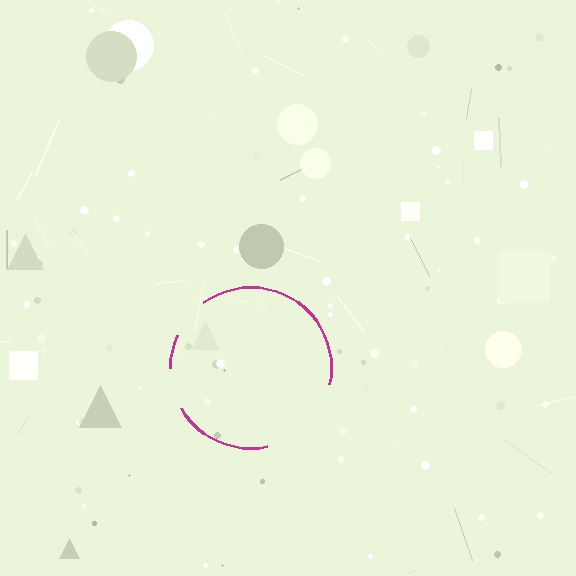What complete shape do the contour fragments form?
The contour fragments form a circle.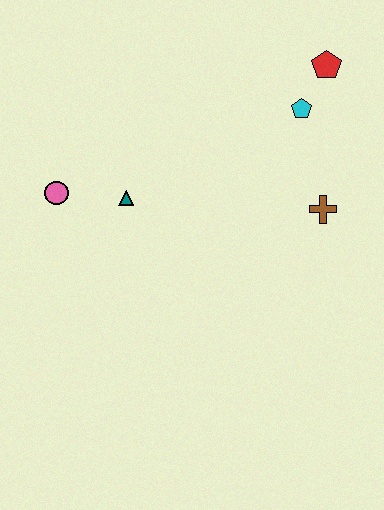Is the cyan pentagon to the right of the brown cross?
No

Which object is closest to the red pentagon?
The cyan pentagon is closest to the red pentagon.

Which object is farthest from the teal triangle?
The red pentagon is farthest from the teal triangle.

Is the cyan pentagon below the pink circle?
No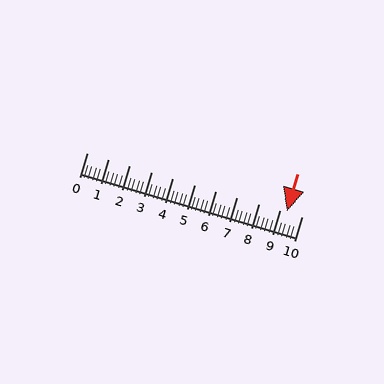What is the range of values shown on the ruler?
The ruler shows values from 0 to 10.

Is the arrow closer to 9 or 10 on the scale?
The arrow is closer to 9.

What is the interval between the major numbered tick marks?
The major tick marks are spaced 1 units apart.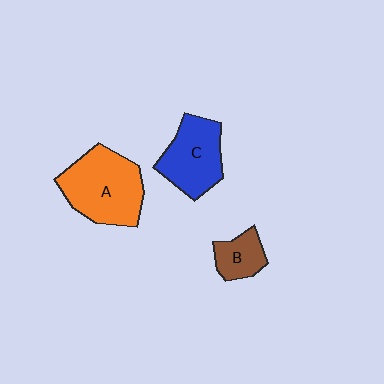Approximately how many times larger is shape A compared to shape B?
Approximately 2.5 times.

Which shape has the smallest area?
Shape B (brown).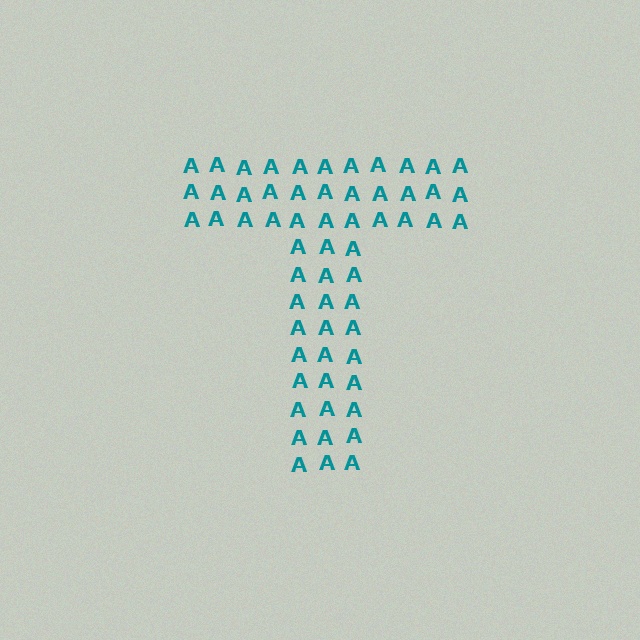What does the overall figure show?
The overall figure shows the letter T.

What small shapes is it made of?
It is made of small letter A's.